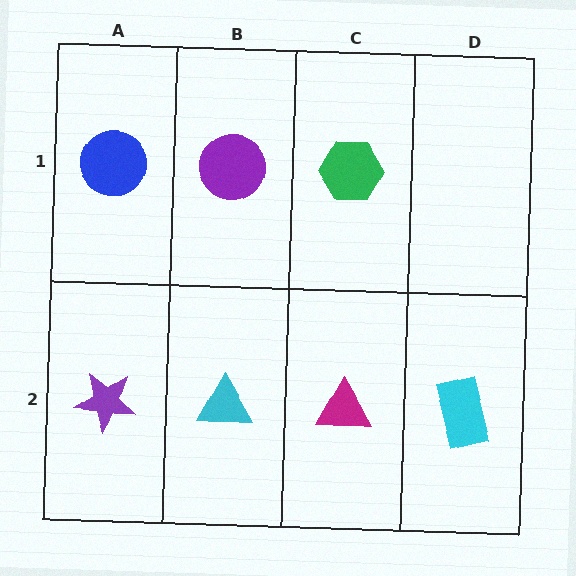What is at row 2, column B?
A cyan triangle.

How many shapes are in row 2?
4 shapes.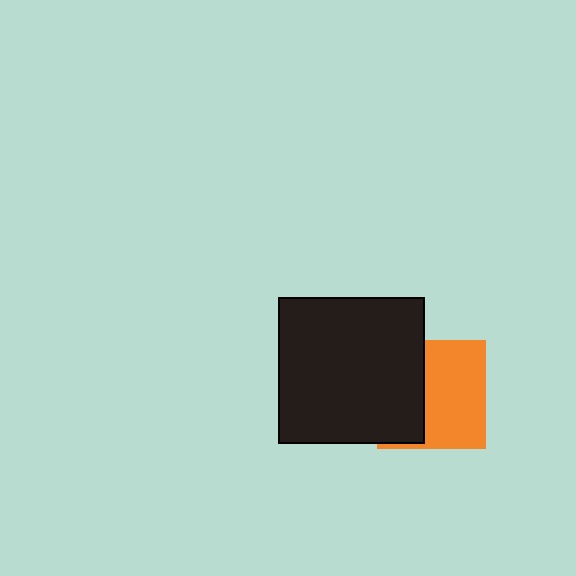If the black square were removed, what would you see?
You would see the complete orange square.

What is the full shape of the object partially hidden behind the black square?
The partially hidden object is an orange square.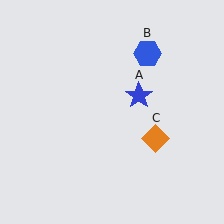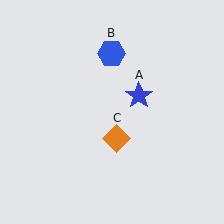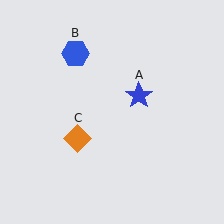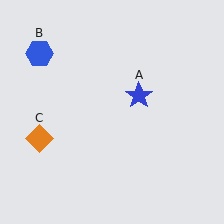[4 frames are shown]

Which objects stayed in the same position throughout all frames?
Blue star (object A) remained stationary.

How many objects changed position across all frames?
2 objects changed position: blue hexagon (object B), orange diamond (object C).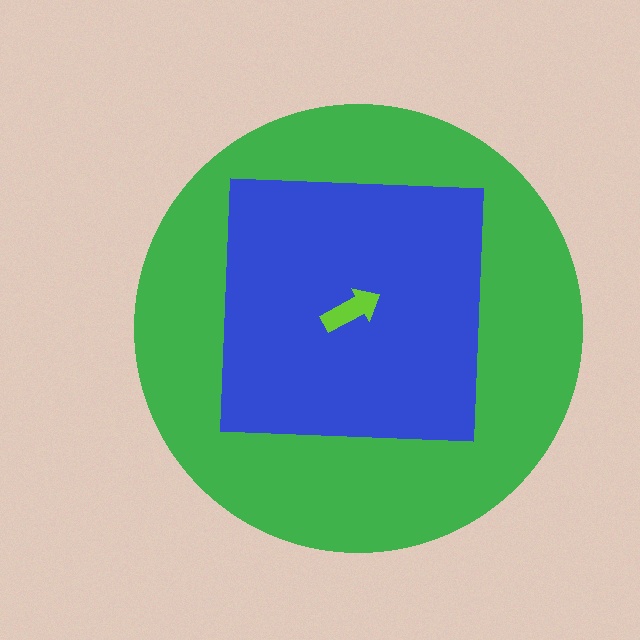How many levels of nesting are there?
3.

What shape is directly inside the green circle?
The blue square.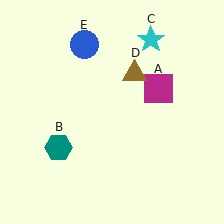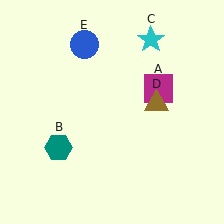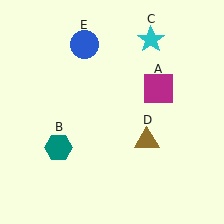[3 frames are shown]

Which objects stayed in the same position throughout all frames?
Magenta square (object A) and teal hexagon (object B) and cyan star (object C) and blue circle (object E) remained stationary.